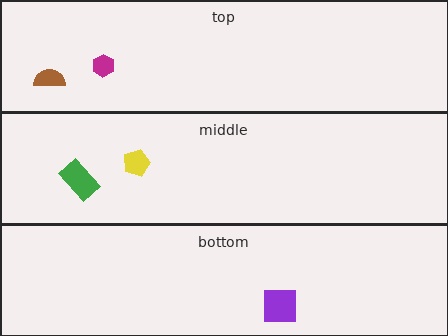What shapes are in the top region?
The brown semicircle, the magenta hexagon.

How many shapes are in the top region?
2.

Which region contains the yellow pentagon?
The middle region.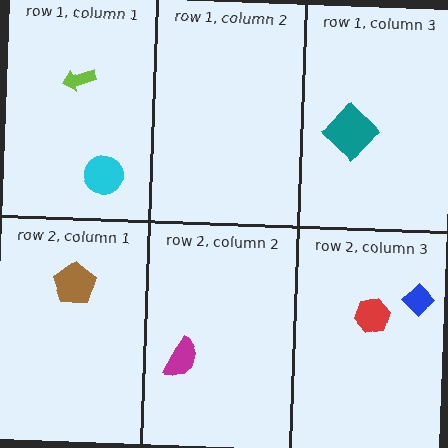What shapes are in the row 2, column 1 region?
The brown pentagon.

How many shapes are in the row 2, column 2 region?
1.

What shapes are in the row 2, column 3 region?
The blue diamond, the red hexagon.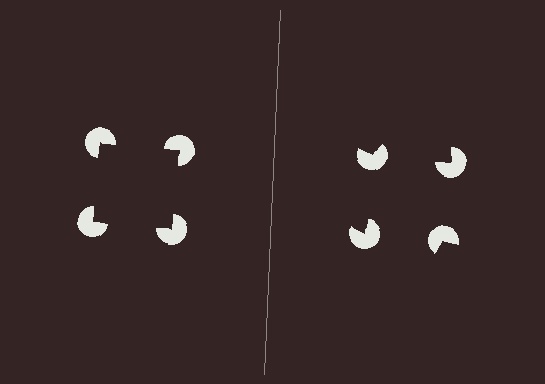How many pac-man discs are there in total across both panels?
8 — 4 on each side.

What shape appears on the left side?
An illusory square.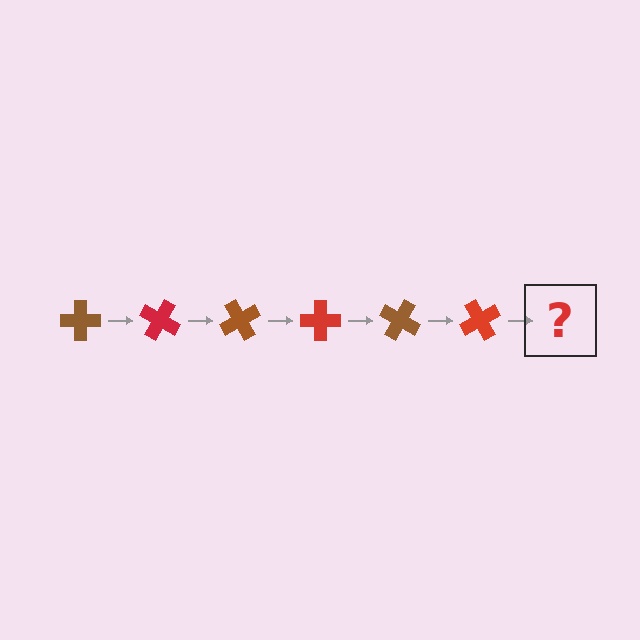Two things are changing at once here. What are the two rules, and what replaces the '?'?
The two rules are that it rotates 30 degrees each step and the color cycles through brown and red. The '?' should be a brown cross, rotated 180 degrees from the start.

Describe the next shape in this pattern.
It should be a brown cross, rotated 180 degrees from the start.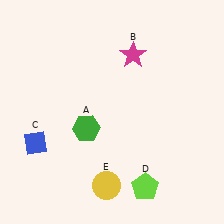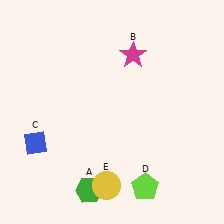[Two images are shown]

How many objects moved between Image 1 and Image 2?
1 object moved between the two images.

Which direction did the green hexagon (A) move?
The green hexagon (A) moved down.